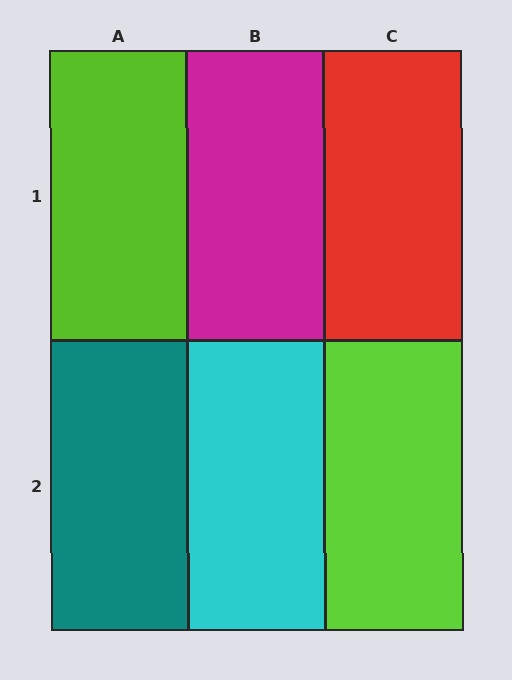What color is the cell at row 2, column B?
Cyan.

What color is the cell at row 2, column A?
Teal.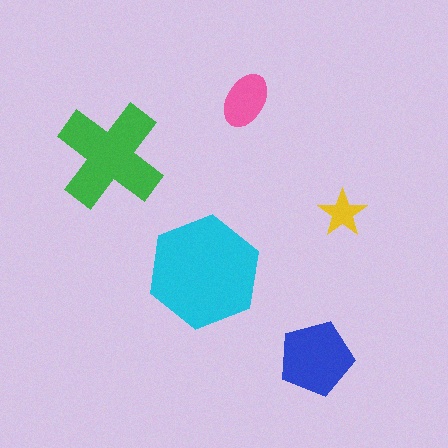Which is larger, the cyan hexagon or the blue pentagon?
The cyan hexagon.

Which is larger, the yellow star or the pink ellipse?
The pink ellipse.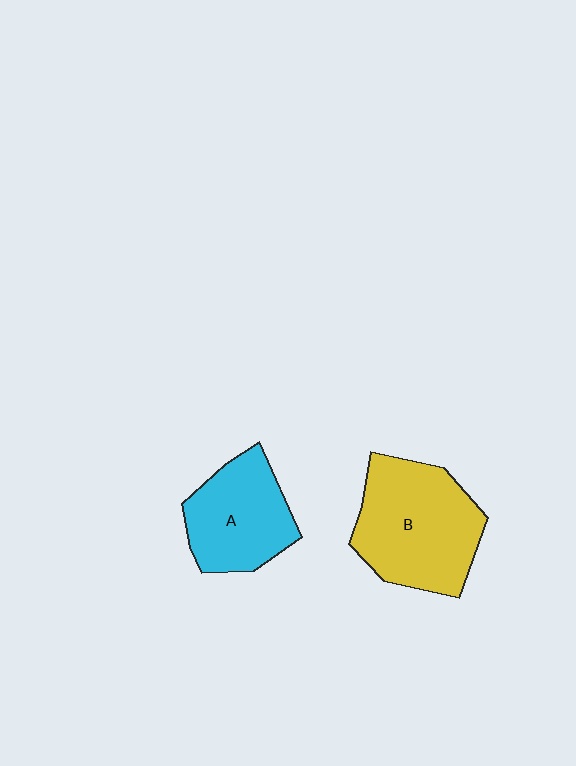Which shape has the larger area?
Shape B (yellow).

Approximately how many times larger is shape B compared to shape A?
Approximately 1.4 times.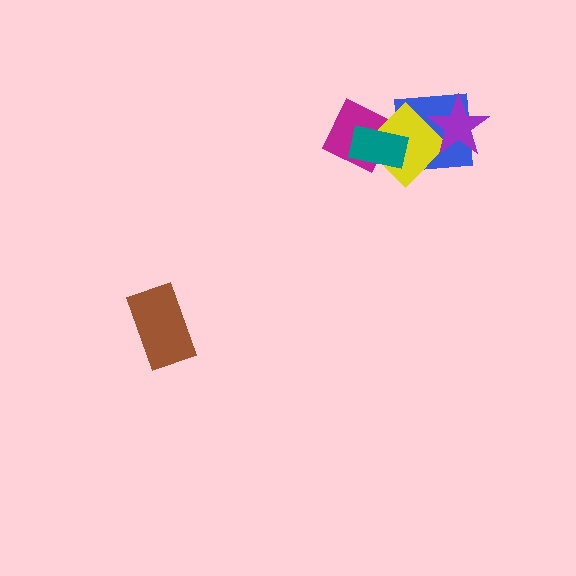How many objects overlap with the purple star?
2 objects overlap with the purple star.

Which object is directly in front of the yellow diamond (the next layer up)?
The teal rectangle is directly in front of the yellow diamond.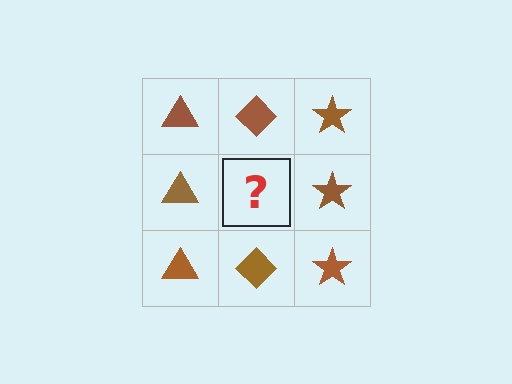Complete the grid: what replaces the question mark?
The question mark should be replaced with a brown diamond.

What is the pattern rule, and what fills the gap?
The rule is that each column has a consistent shape. The gap should be filled with a brown diamond.